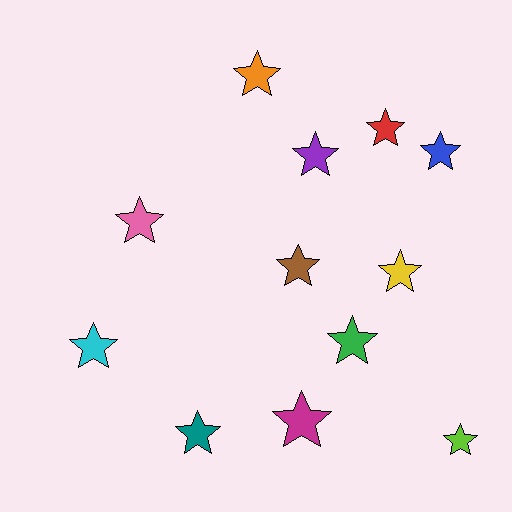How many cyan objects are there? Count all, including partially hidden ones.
There is 1 cyan object.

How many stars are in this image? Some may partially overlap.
There are 12 stars.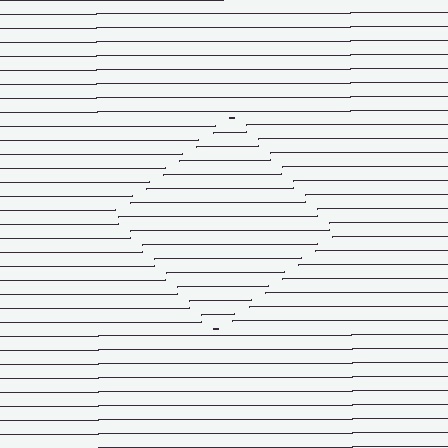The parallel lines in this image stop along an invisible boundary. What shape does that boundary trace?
An illusory square. The interior of the shape contains the same grating, shifted by half a period — the contour is defined by the phase discontinuity where line-ends from the inner and outer gratings abut.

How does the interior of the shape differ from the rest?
The interior of the shape contains the same grating, shifted by half a period — the contour is defined by the phase discontinuity where line-ends from the inner and outer gratings abut.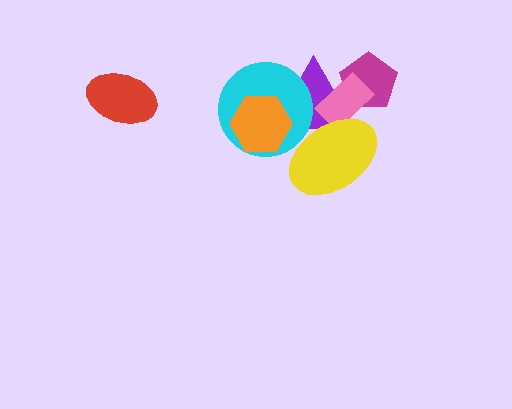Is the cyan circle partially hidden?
Yes, it is partially covered by another shape.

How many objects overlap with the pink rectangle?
3 objects overlap with the pink rectangle.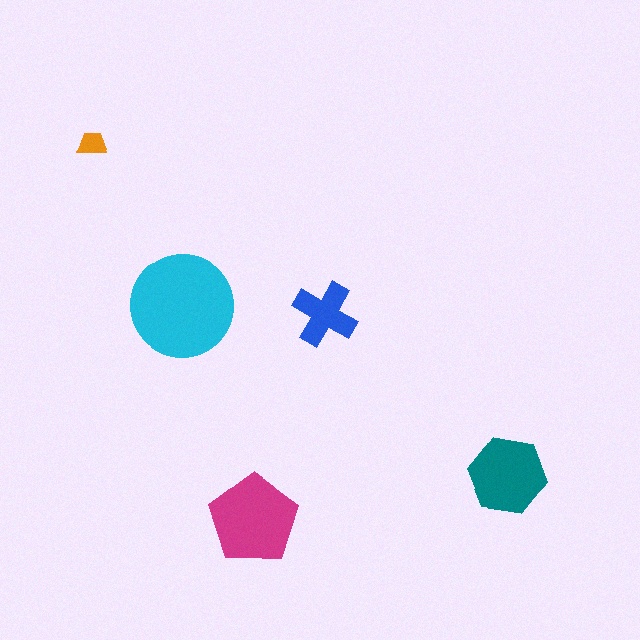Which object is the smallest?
The orange trapezoid.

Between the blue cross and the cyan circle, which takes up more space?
The cyan circle.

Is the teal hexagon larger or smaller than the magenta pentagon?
Smaller.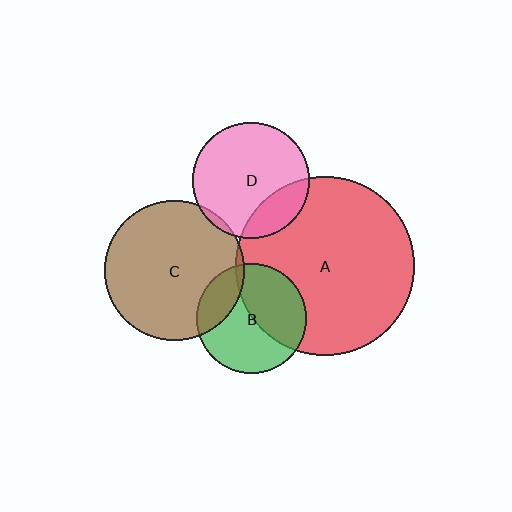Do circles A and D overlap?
Yes.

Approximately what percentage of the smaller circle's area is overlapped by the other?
Approximately 20%.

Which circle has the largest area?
Circle A (red).